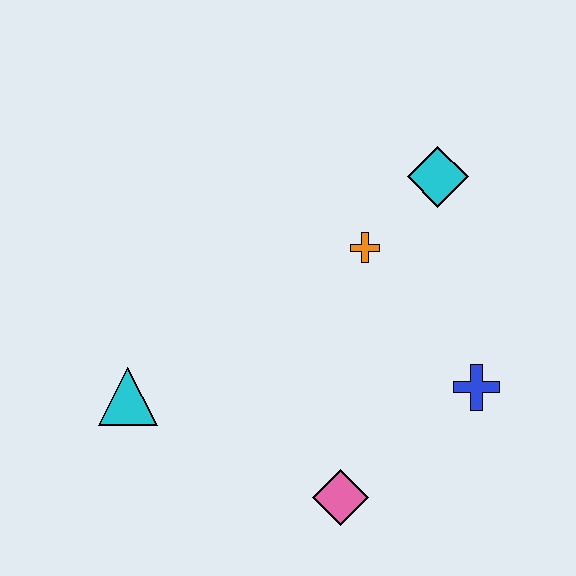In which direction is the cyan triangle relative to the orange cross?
The cyan triangle is to the left of the orange cross.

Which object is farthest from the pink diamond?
The cyan diamond is farthest from the pink diamond.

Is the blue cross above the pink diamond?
Yes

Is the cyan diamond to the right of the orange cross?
Yes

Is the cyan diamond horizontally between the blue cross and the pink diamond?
Yes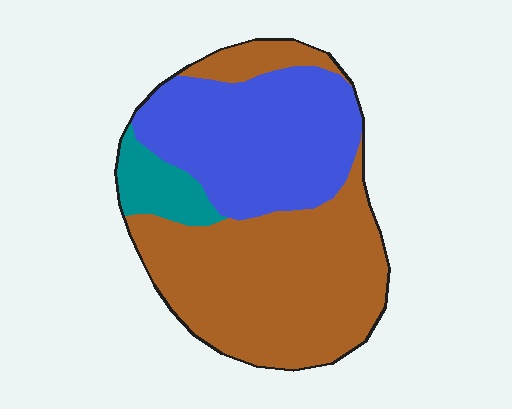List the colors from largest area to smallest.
From largest to smallest: brown, blue, teal.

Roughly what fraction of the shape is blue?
Blue covers roughly 35% of the shape.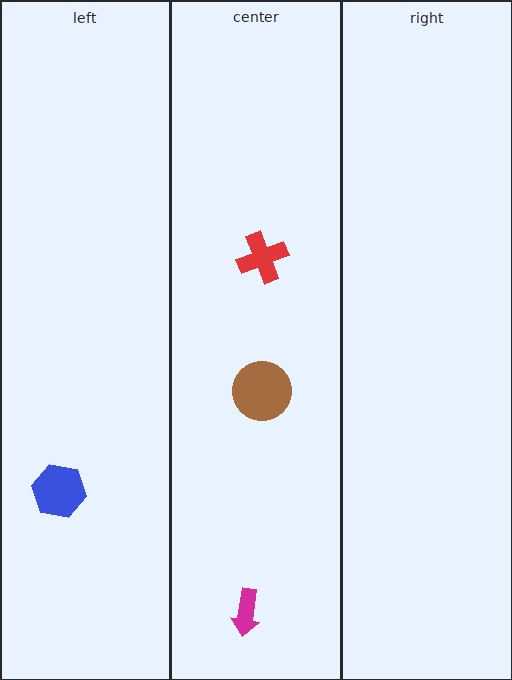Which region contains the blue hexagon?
The left region.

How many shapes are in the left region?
1.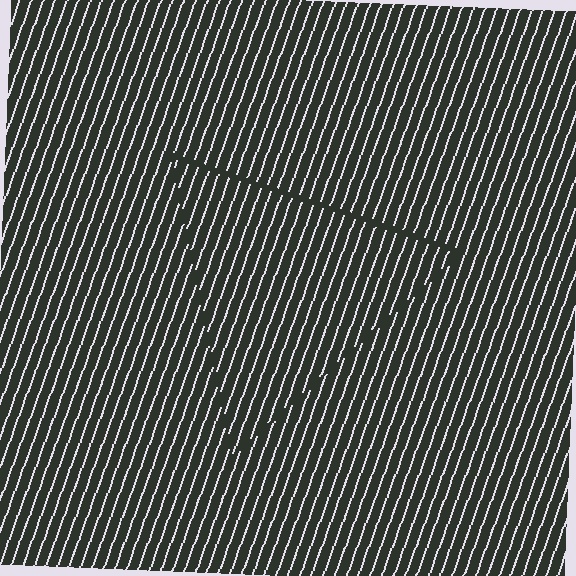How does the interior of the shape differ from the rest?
The interior of the shape contains the same grating, shifted by half a period — the contour is defined by the phase discontinuity where line-ends from the inner and outer gratings abut.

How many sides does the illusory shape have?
3 sides — the line-ends trace a triangle.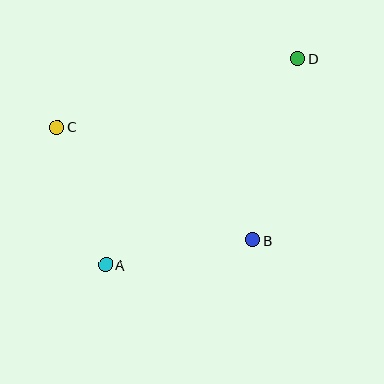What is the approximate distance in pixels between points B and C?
The distance between B and C is approximately 225 pixels.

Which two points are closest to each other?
Points A and C are closest to each other.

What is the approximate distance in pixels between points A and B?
The distance between A and B is approximately 149 pixels.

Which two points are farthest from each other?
Points A and D are farthest from each other.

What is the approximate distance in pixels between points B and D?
The distance between B and D is approximately 188 pixels.